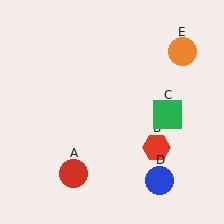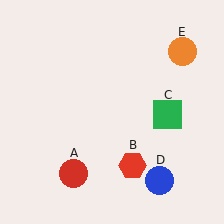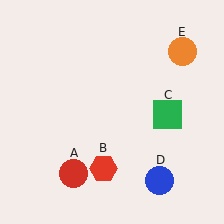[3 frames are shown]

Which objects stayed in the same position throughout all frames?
Red circle (object A) and green square (object C) and blue circle (object D) and orange circle (object E) remained stationary.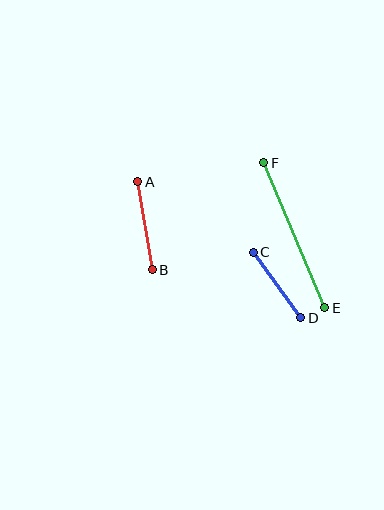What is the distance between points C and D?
The distance is approximately 80 pixels.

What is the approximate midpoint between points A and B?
The midpoint is at approximately (145, 226) pixels.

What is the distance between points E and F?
The distance is approximately 157 pixels.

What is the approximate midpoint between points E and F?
The midpoint is at approximately (294, 235) pixels.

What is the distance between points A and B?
The distance is approximately 89 pixels.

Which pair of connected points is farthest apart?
Points E and F are farthest apart.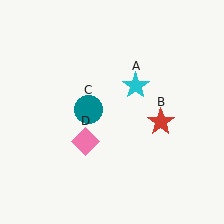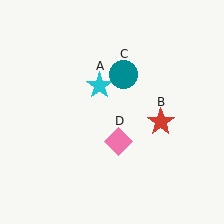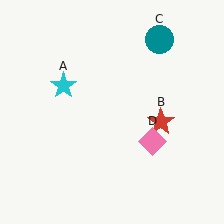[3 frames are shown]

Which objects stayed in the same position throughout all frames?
Red star (object B) remained stationary.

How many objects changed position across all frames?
3 objects changed position: cyan star (object A), teal circle (object C), pink diamond (object D).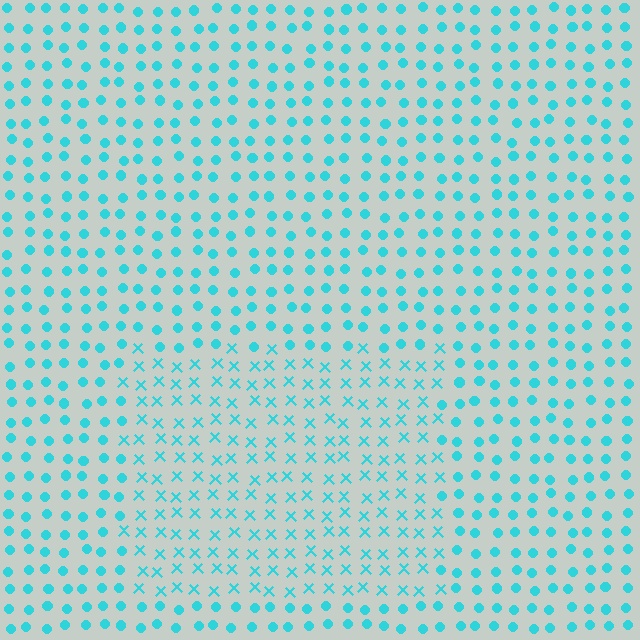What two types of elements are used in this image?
The image uses X marks inside the rectangle region and circles outside it.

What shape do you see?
I see a rectangle.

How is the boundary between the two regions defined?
The boundary is defined by a change in element shape: X marks inside vs. circles outside. All elements share the same color and spacing.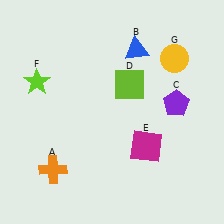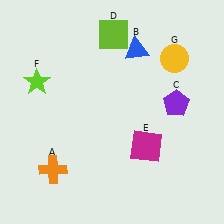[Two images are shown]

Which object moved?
The lime square (D) moved up.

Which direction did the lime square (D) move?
The lime square (D) moved up.